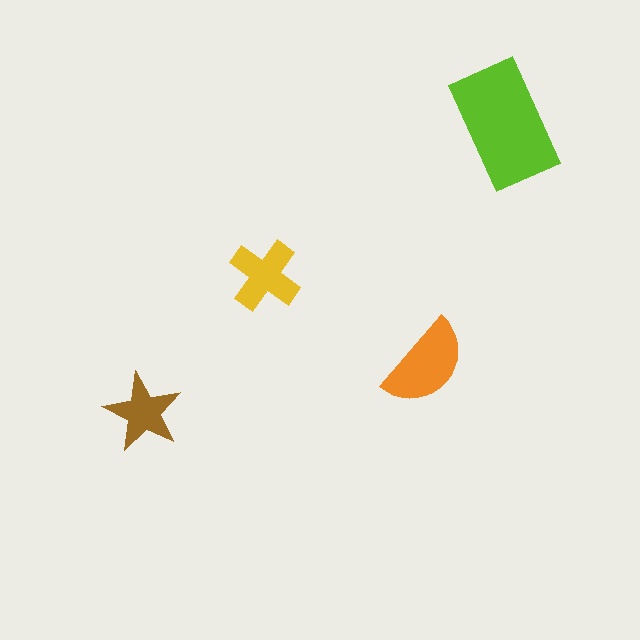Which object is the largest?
The lime rectangle.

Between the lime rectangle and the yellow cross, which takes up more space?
The lime rectangle.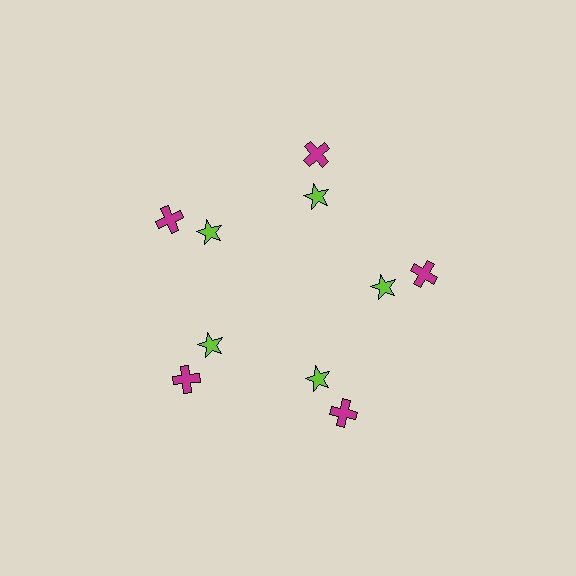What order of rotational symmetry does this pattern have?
This pattern has 5-fold rotational symmetry.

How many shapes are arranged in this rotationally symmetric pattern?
There are 10 shapes, arranged in 5 groups of 2.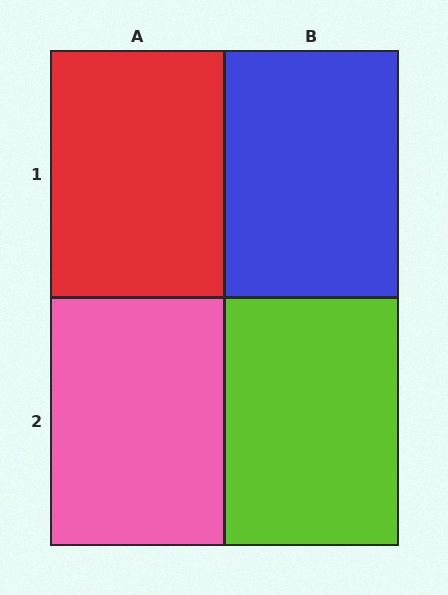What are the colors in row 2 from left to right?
Pink, lime.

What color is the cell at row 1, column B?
Blue.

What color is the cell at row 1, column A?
Red.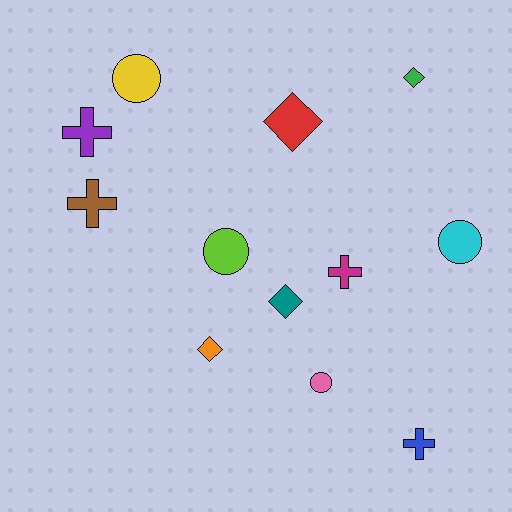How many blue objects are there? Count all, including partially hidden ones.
There is 1 blue object.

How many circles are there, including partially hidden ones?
There are 4 circles.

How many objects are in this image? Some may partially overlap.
There are 12 objects.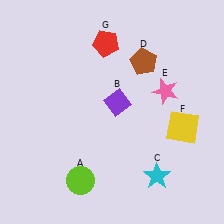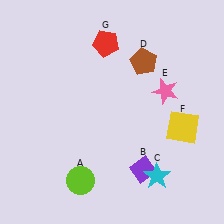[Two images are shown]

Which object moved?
The purple diamond (B) moved down.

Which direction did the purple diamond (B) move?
The purple diamond (B) moved down.